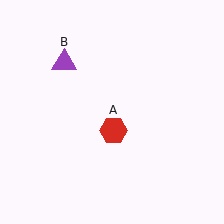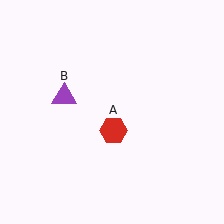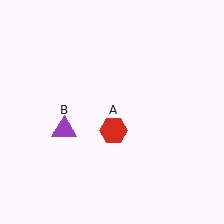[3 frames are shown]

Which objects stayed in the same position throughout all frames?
Red hexagon (object A) remained stationary.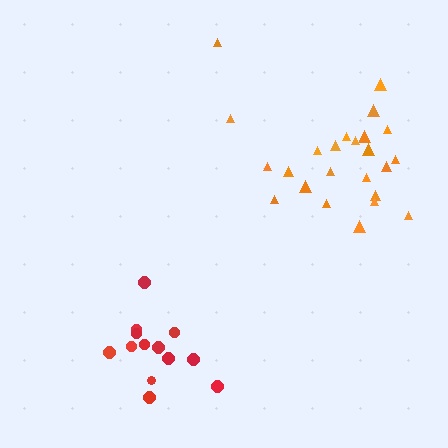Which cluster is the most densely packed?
Red.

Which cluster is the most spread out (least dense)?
Orange.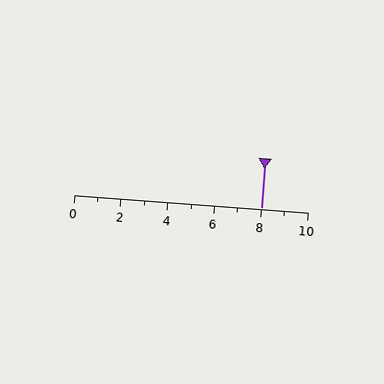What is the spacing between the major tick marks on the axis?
The major ticks are spaced 2 apart.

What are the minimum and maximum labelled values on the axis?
The axis runs from 0 to 10.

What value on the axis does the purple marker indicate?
The marker indicates approximately 8.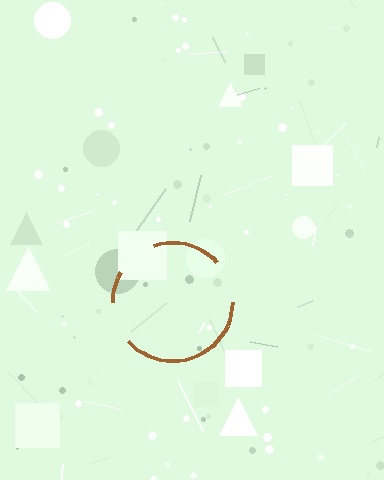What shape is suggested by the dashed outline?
The dashed outline suggests a circle.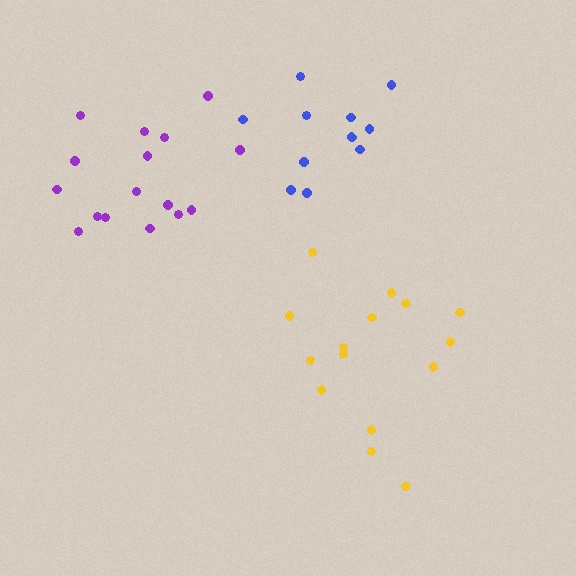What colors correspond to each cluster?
The clusters are colored: blue, yellow, purple.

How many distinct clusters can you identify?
There are 3 distinct clusters.